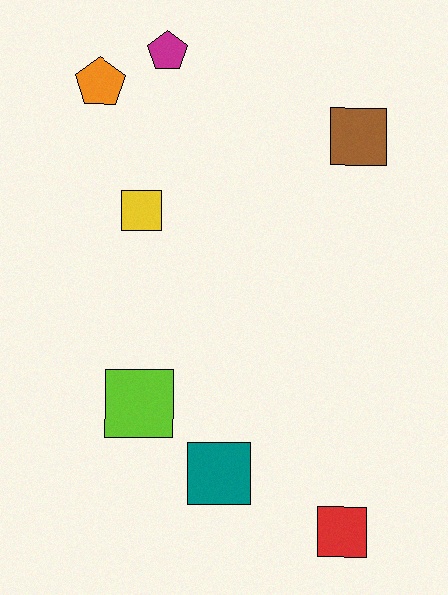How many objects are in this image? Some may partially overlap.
There are 7 objects.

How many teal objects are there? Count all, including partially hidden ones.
There is 1 teal object.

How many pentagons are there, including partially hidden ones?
There are 2 pentagons.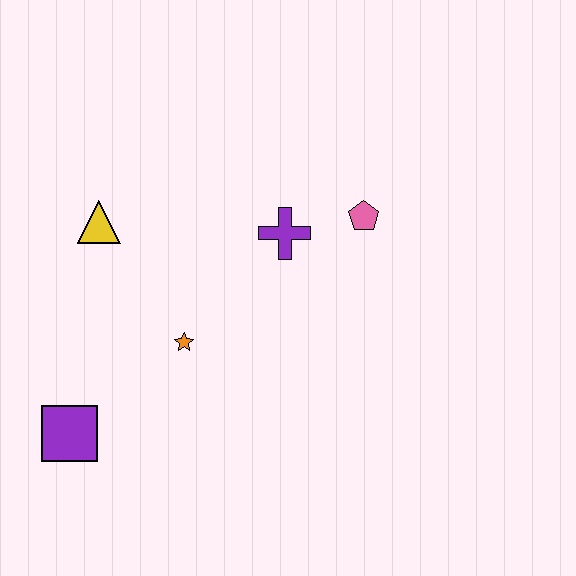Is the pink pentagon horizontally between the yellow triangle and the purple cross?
No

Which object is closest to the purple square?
The orange star is closest to the purple square.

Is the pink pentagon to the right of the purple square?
Yes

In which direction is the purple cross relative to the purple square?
The purple cross is to the right of the purple square.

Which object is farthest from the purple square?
The pink pentagon is farthest from the purple square.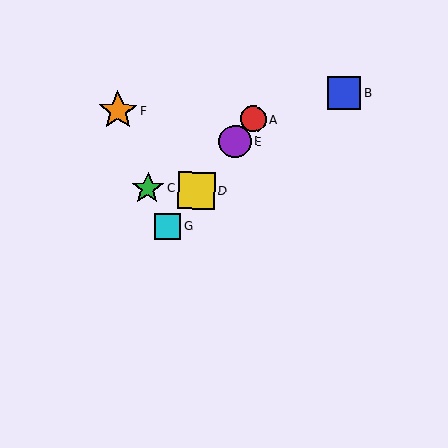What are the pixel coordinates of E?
Object E is at (235, 141).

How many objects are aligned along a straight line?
4 objects (A, D, E, G) are aligned along a straight line.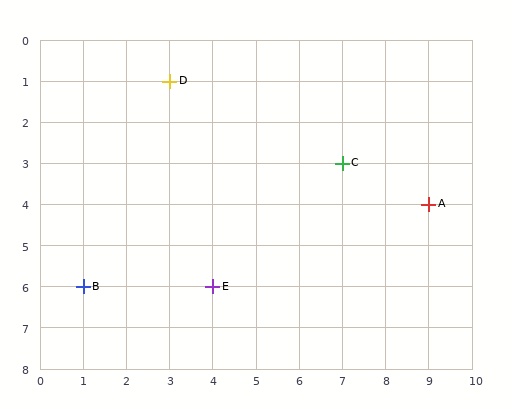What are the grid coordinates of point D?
Point D is at grid coordinates (3, 1).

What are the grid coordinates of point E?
Point E is at grid coordinates (4, 6).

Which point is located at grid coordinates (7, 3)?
Point C is at (7, 3).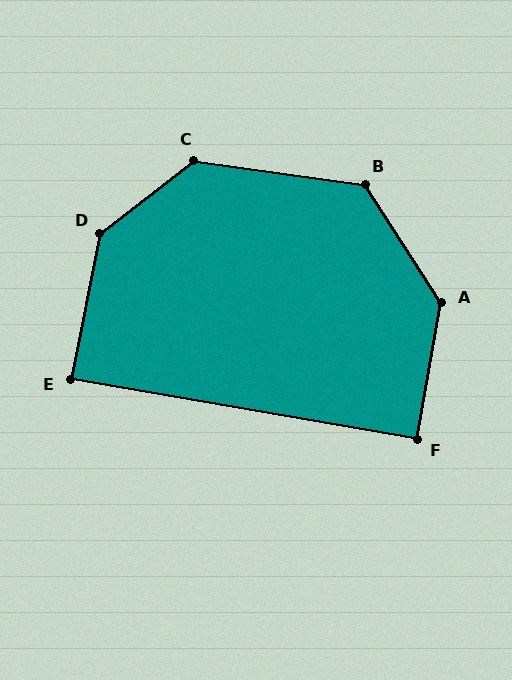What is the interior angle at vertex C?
Approximately 135 degrees (obtuse).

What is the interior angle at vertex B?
Approximately 131 degrees (obtuse).